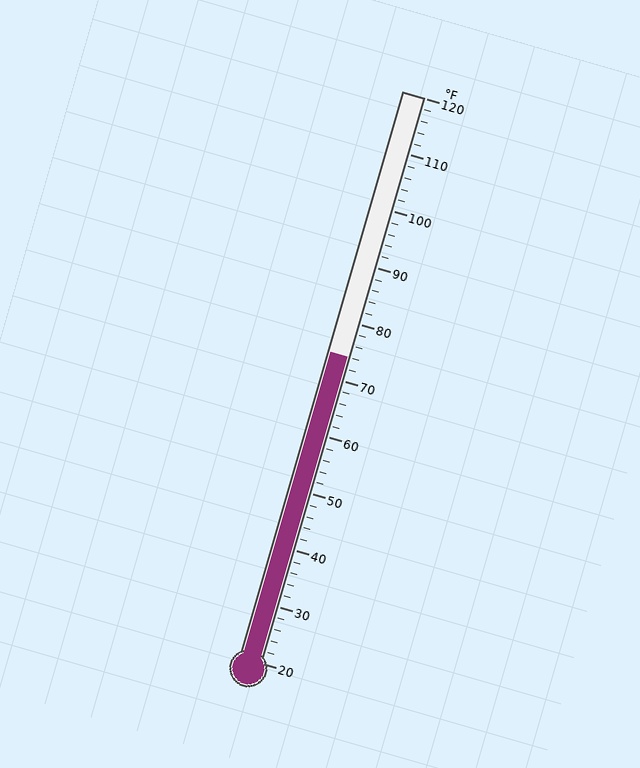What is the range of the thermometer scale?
The thermometer scale ranges from 20°F to 120°F.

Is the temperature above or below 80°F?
The temperature is below 80°F.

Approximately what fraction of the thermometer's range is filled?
The thermometer is filled to approximately 55% of its range.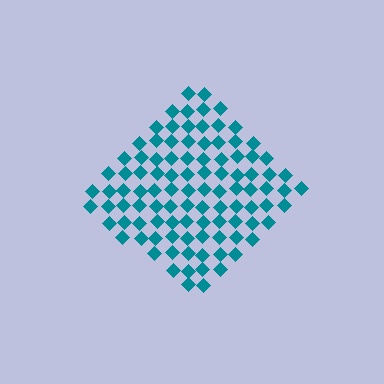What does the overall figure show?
The overall figure shows a diamond.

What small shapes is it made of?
It is made of small diamonds.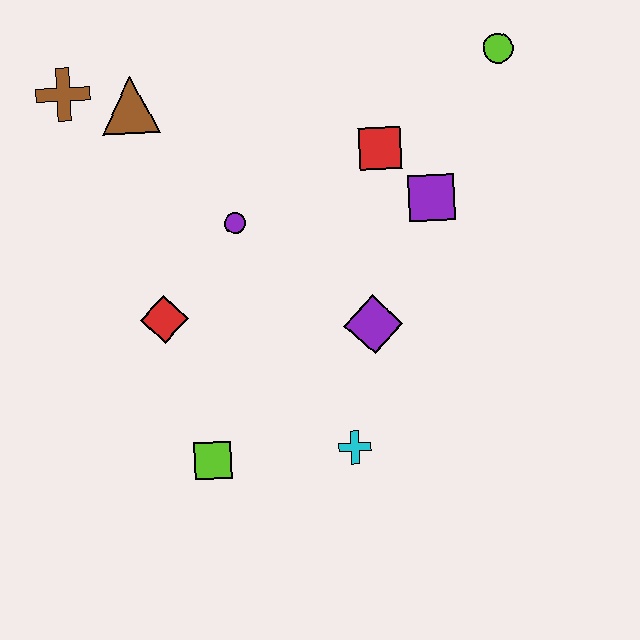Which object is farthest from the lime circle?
The lime square is farthest from the lime circle.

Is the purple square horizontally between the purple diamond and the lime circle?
Yes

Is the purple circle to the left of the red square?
Yes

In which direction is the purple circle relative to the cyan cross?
The purple circle is above the cyan cross.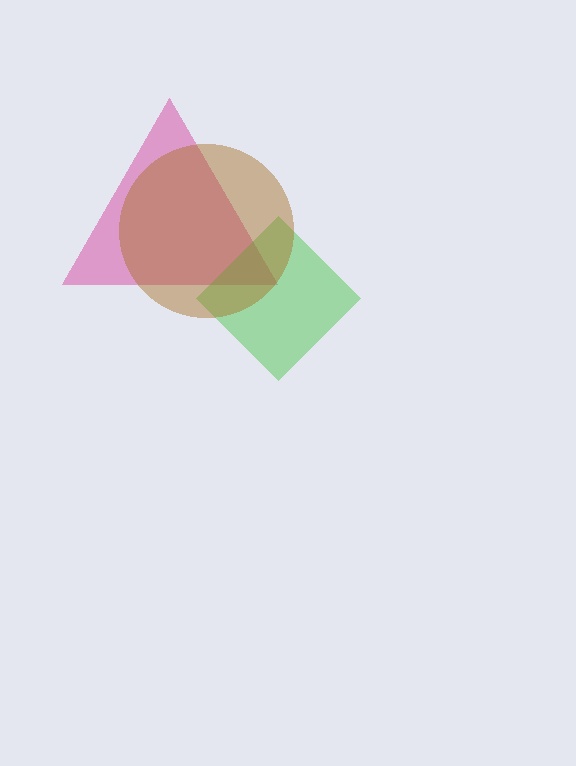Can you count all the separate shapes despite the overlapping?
Yes, there are 3 separate shapes.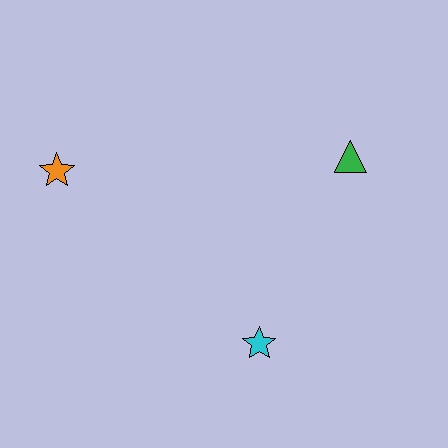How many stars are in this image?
There are 2 stars.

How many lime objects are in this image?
There are no lime objects.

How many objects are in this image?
There are 3 objects.